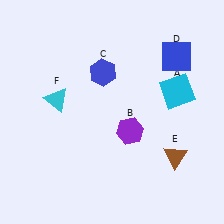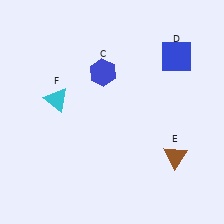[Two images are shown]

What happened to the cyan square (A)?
The cyan square (A) was removed in Image 2. It was in the top-right area of Image 1.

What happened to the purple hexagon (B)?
The purple hexagon (B) was removed in Image 2. It was in the bottom-right area of Image 1.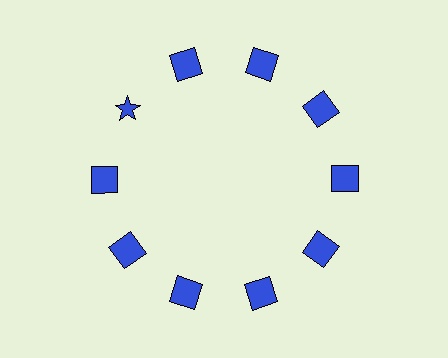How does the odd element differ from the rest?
It has a different shape: star instead of square.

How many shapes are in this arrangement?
There are 10 shapes arranged in a ring pattern.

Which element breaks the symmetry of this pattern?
The blue star at roughly the 10 o'clock position breaks the symmetry. All other shapes are blue squares.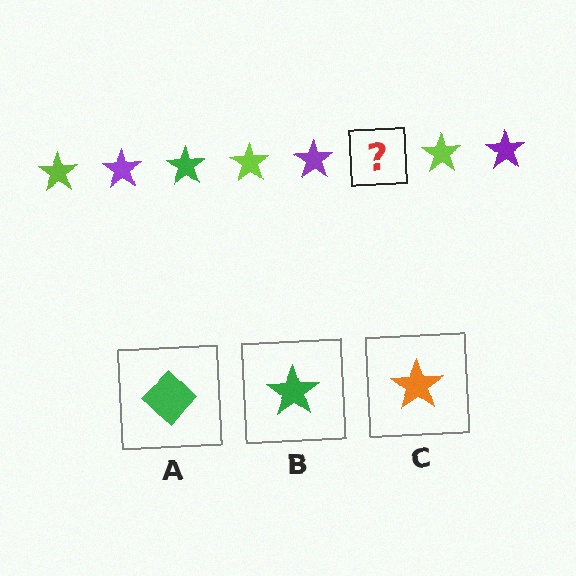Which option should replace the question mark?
Option B.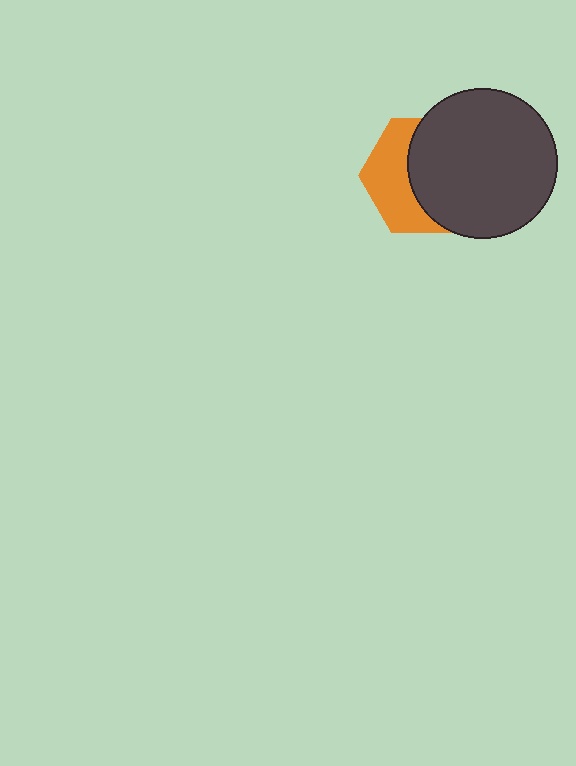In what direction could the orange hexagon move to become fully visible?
The orange hexagon could move left. That would shift it out from behind the dark gray circle entirely.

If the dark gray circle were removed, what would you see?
You would see the complete orange hexagon.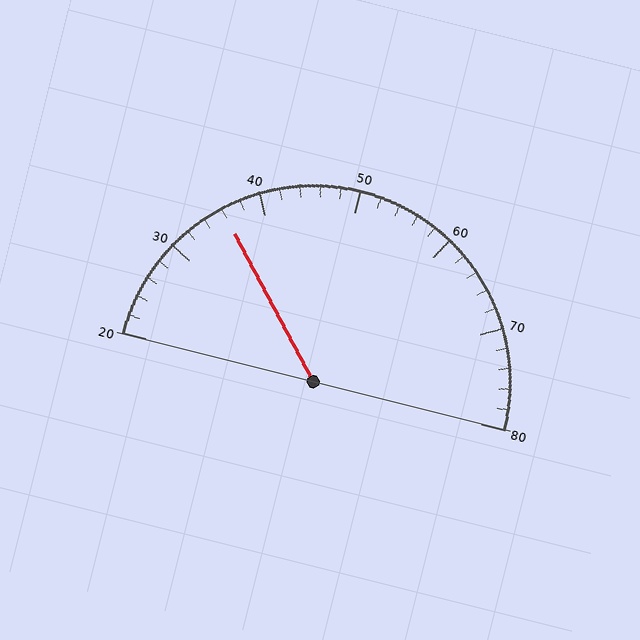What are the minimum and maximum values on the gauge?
The gauge ranges from 20 to 80.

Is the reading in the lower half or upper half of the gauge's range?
The reading is in the lower half of the range (20 to 80).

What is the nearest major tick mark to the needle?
The nearest major tick mark is 40.